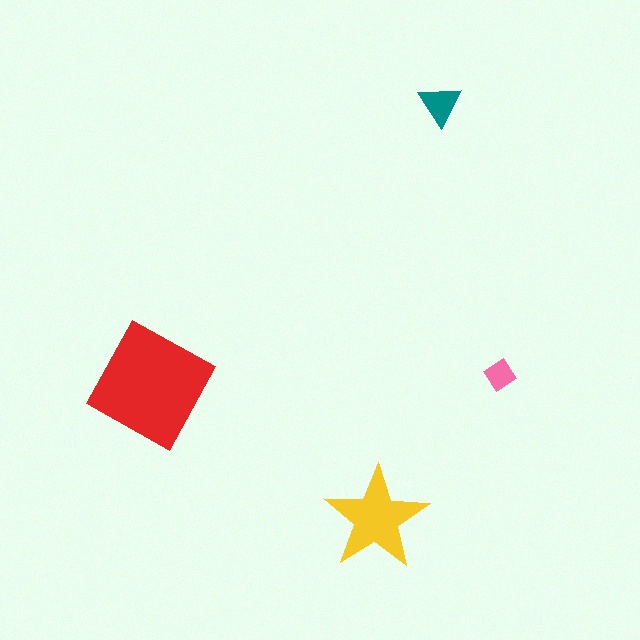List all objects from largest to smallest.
The red square, the yellow star, the teal triangle, the pink diamond.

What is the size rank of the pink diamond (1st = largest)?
4th.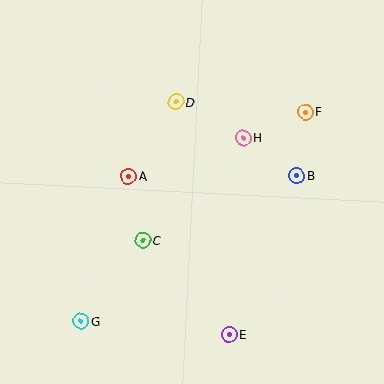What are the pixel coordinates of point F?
Point F is at (305, 112).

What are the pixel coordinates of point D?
Point D is at (176, 102).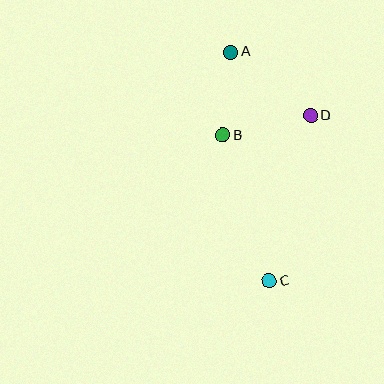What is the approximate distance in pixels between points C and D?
The distance between C and D is approximately 170 pixels.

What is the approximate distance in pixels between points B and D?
The distance between B and D is approximately 90 pixels.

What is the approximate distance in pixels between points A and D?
The distance between A and D is approximately 102 pixels.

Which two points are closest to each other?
Points A and B are closest to each other.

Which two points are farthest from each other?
Points A and C are farthest from each other.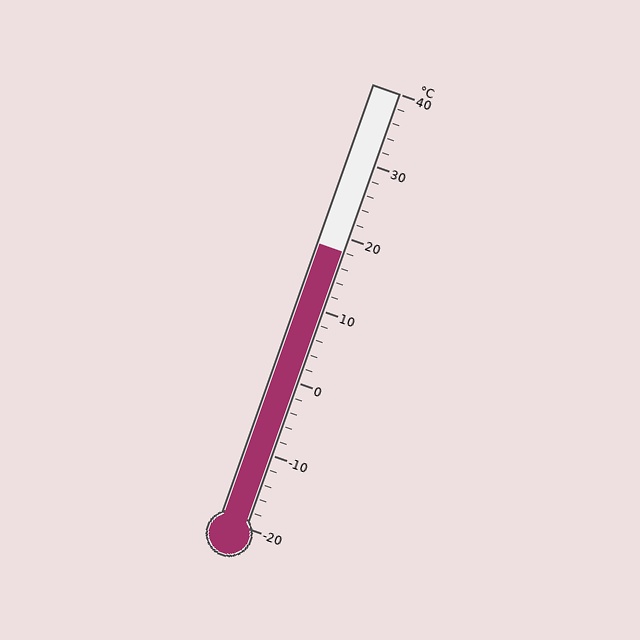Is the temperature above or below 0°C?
The temperature is above 0°C.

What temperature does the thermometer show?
The thermometer shows approximately 18°C.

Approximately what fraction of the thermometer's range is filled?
The thermometer is filled to approximately 65% of its range.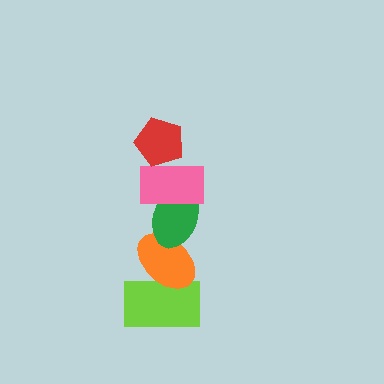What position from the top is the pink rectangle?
The pink rectangle is 2nd from the top.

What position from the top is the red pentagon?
The red pentagon is 1st from the top.